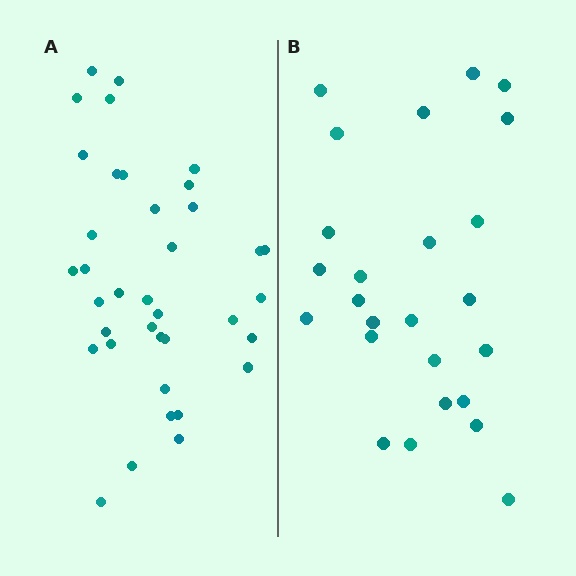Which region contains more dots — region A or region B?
Region A (the left region) has more dots.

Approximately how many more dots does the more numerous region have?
Region A has roughly 12 or so more dots than region B.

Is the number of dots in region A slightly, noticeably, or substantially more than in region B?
Region A has substantially more. The ratio is roughly 1.5 to 1.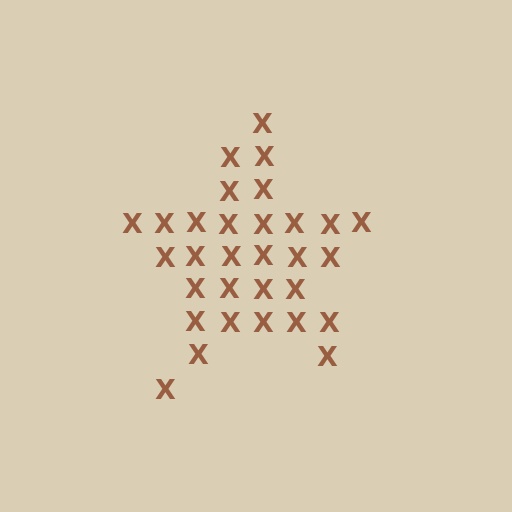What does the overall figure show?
The overall figure shows a star.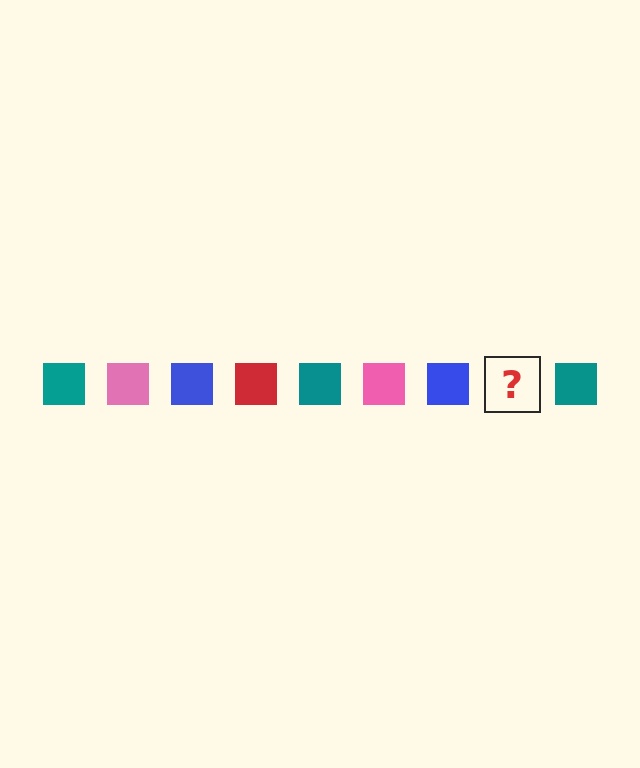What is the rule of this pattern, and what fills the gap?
The rule is that the pattern cycles through teal, pink, blue, red squares. The gap should be filled with a red square.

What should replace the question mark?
The question mark should be replaced with a red square.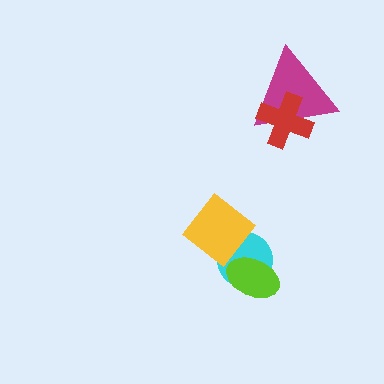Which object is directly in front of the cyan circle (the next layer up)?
The lime ellipse is directly in front of the cyan circle.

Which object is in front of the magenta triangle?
The red cross is in front of the magenta triangle.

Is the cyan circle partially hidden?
Yes, it is partially covered by another shape.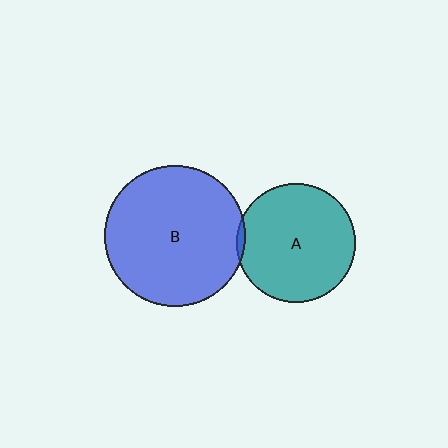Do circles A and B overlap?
Yes.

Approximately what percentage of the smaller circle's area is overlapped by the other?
Approximately 5%.